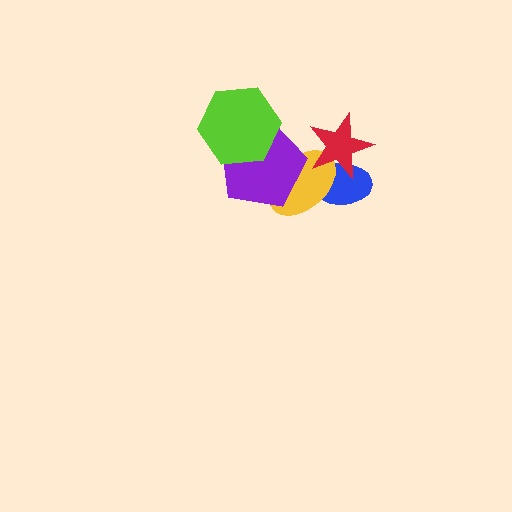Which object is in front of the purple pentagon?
The lime hexagon is in front of the purple pentagon.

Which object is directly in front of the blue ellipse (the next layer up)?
The yellow ellipse is directly in front of the blue ellipse.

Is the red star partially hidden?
No, no other shape covers it.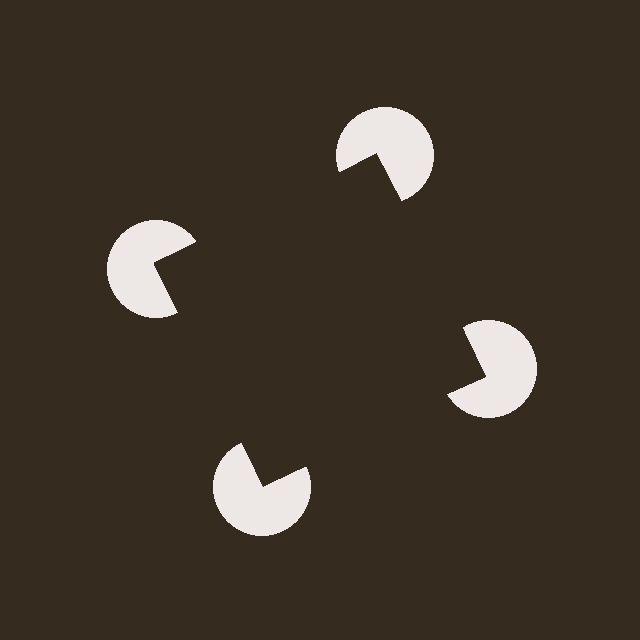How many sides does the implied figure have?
4 sides.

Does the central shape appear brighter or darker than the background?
It typically appears slightly darker than the background, even though no actual brightness change is drawn.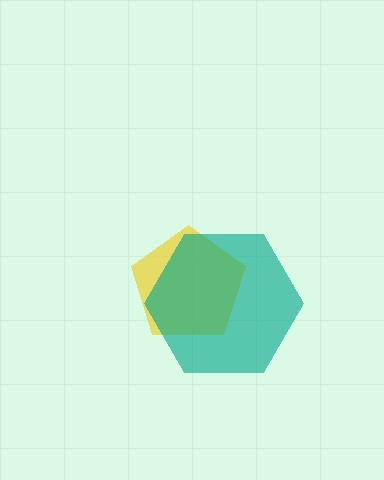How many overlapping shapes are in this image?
There are 2 overlapping shapes in the image.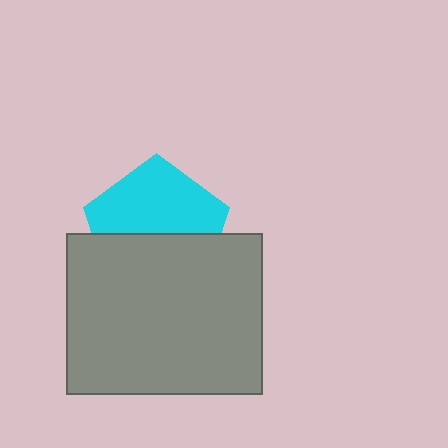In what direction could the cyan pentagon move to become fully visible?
The cyan pentagon could move up. That would shift it out from behind the gray rectangle entirely.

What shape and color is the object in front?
The object in front is a gray rectangle.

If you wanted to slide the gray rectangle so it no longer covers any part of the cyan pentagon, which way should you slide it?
Slide it down — that is the most direct way to separate the two shapes.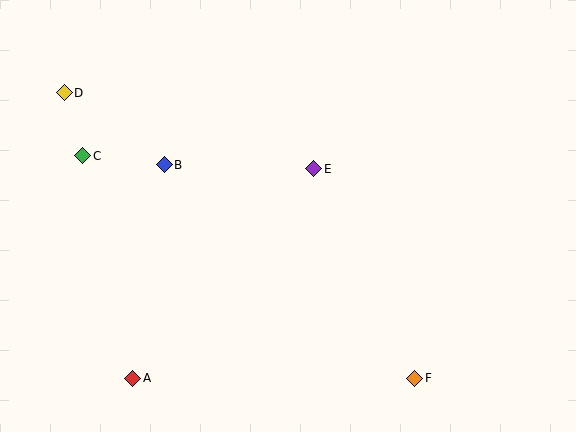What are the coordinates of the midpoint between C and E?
The midpoint between C and E is at (198, 162).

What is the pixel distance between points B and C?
The distance between B and C is 82 pixels.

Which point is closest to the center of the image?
Point E at (314, 169) is closest to the center.